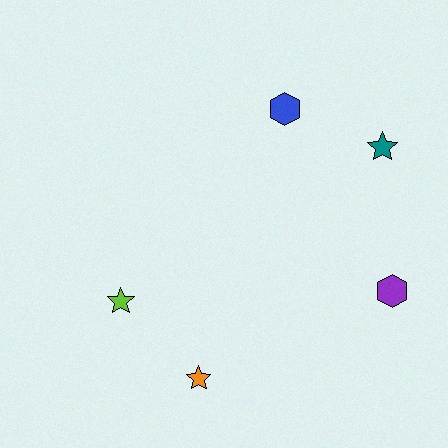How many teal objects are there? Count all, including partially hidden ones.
There is 1 teal object.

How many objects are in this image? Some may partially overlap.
There are 5 objects.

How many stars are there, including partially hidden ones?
There are 3 stars.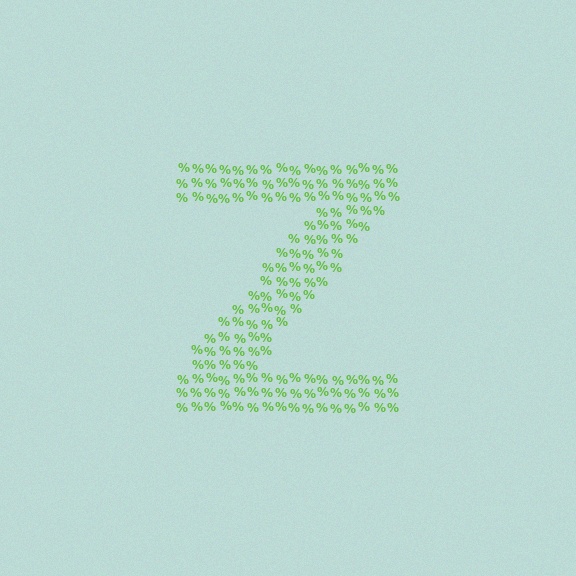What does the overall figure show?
The overall figure shows the letter Z.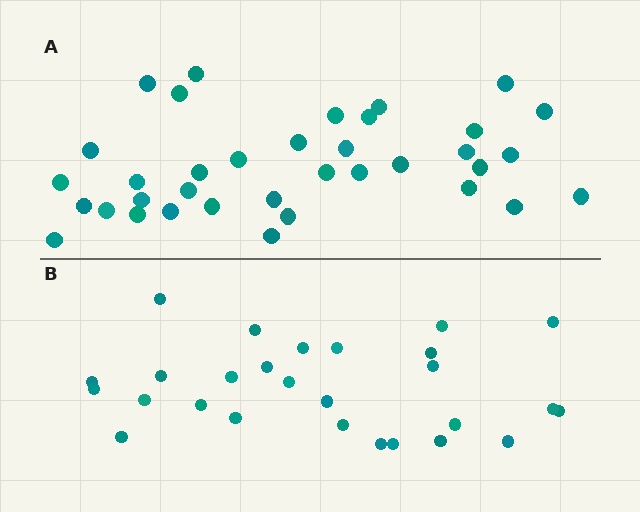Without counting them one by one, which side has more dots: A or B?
Region A (the top region) has more dots.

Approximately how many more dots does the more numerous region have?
Region A has roughly 8 or so more dots than region B.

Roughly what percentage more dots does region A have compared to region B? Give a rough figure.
About 35% more.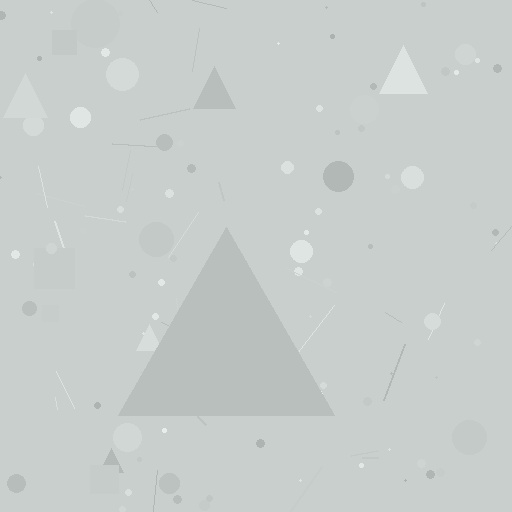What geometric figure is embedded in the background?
A triangle is embedded in the background.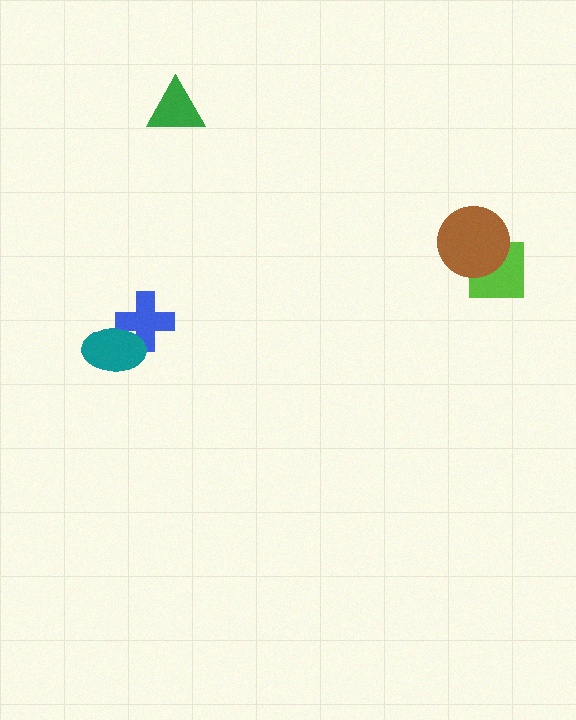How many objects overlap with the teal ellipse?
1 object overlaps with the teal ellipse.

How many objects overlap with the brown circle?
1 object overlaps with the brown circle.